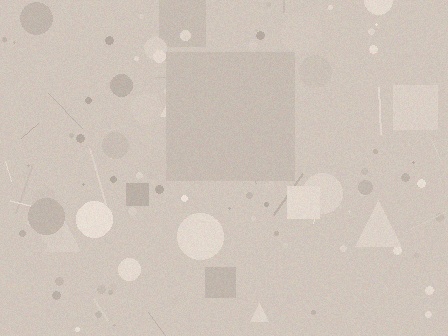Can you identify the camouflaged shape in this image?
The camouflaged shape is a square.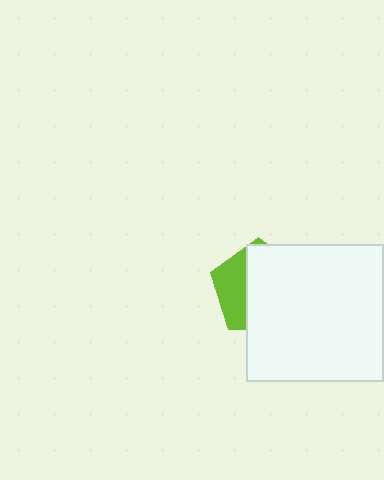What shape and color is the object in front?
The object in front is a white square.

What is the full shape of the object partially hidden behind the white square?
The partially hidden object is a lime pentagon.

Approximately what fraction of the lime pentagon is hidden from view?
Roughly 68% of the lime pentagon is hidden behind the white square.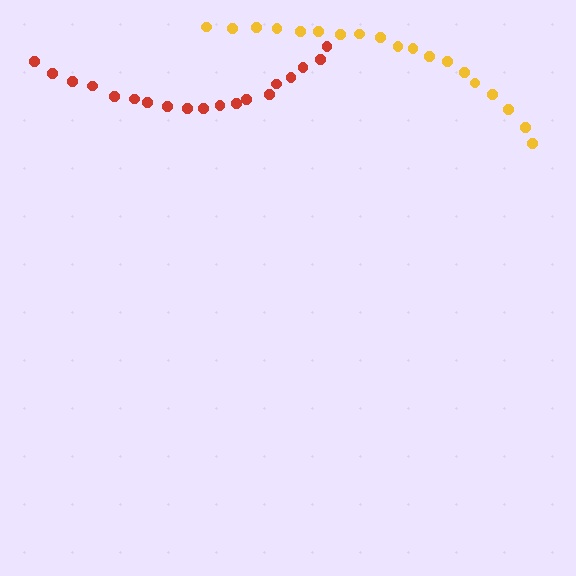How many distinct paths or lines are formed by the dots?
There are 2 distinct paths.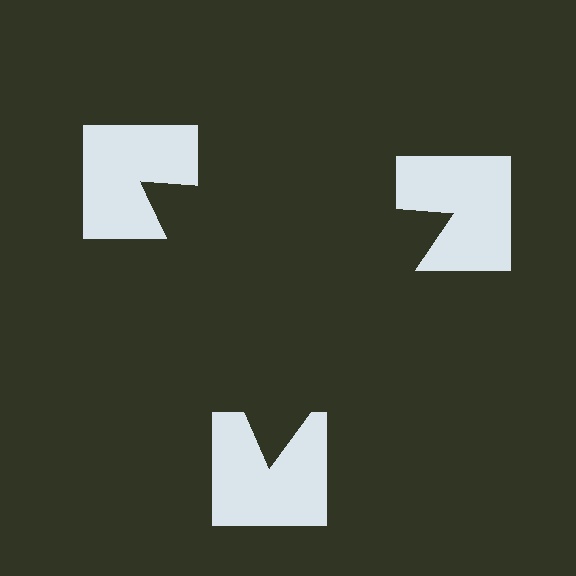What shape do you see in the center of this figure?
An illusory triangle — its edges are inferred from the aligned wedge cuts in the notched squares, not physically drawn.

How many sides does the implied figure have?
3 sides.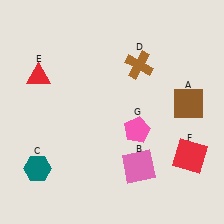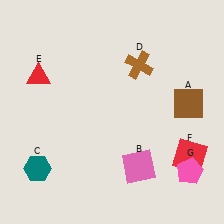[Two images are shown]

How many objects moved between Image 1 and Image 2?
1 object moved between the two images.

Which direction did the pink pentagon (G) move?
The pink pentagon (G) moved right.